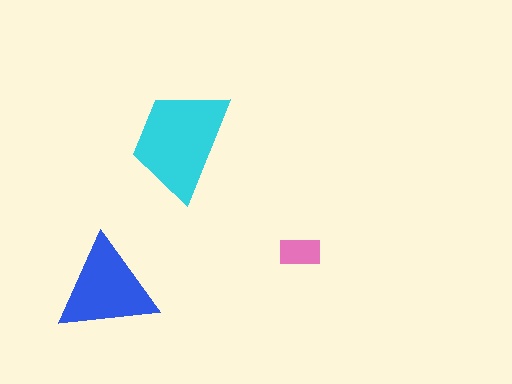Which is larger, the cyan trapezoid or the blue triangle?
The cyan trapezoid.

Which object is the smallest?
The pink rectangle.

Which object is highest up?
The cyan trapezoid is topmost.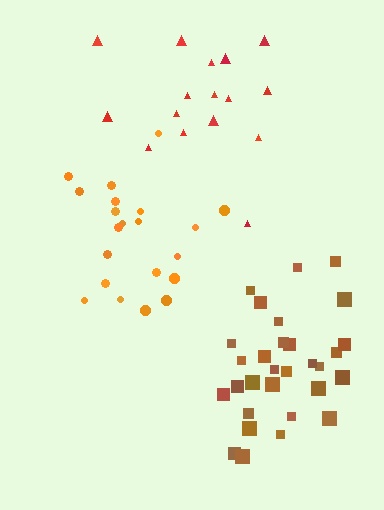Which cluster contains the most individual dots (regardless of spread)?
Brown (31).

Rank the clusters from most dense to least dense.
brown, orange, red.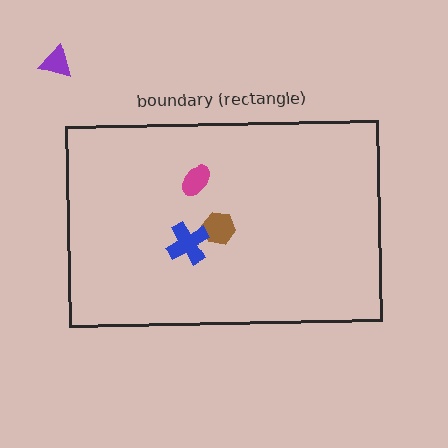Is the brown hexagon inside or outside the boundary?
Inside.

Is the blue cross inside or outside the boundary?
Inside.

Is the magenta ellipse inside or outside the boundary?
Inside.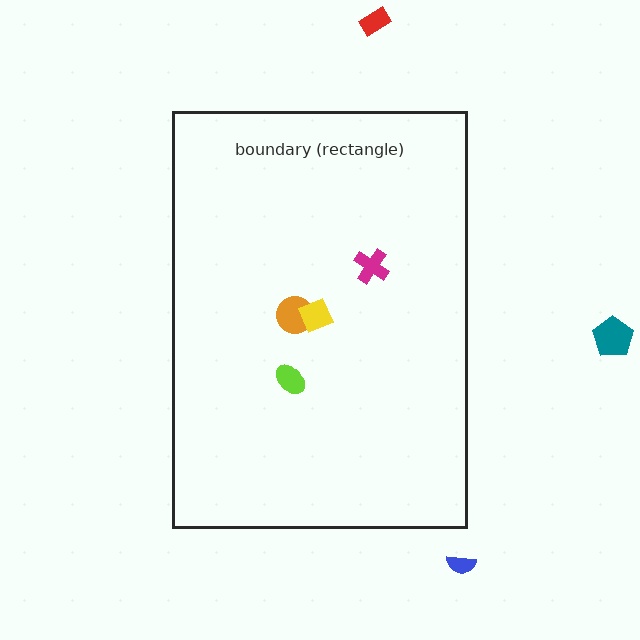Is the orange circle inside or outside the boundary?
Inside.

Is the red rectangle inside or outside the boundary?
Outside.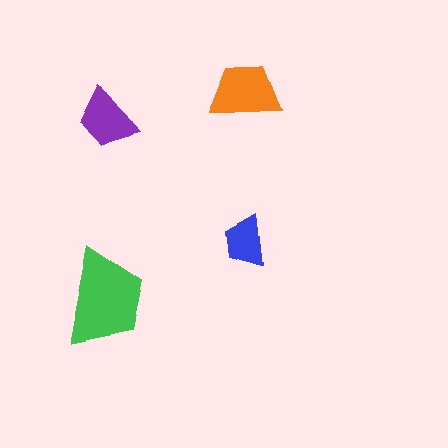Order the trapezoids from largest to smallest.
the green one, the orange one, the purple one, the blue one.